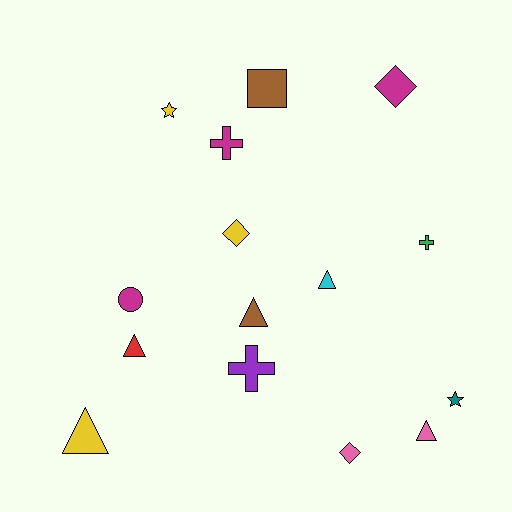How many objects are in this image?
There are 15 objects.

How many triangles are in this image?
There are 5 triangles.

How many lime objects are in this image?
There are no lime objects.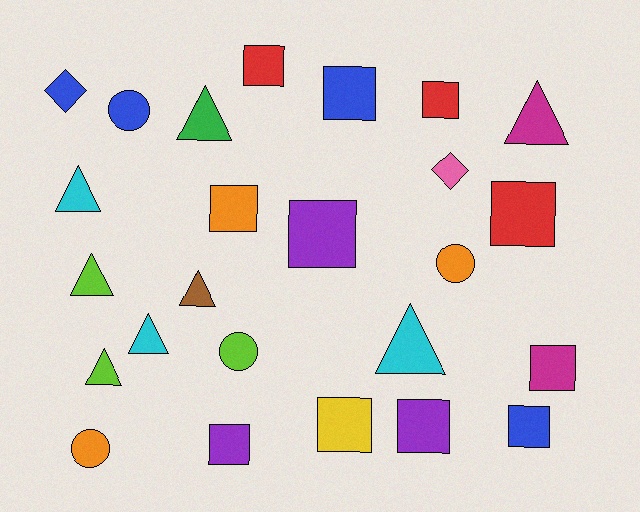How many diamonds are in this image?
There are 2 diamonds.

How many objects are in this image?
There are 25 objects.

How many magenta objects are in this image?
There are 2 magenta objects.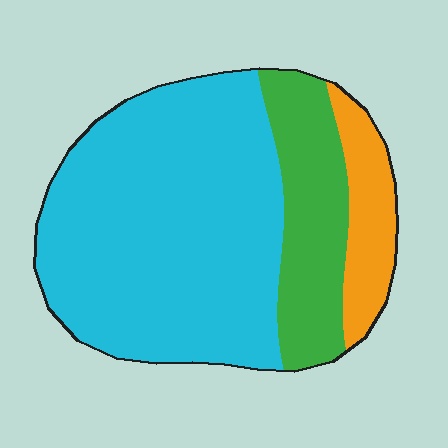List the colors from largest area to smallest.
From largest to smallest: cyan, green, orange.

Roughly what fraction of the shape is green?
Green takes up about one fifth (1/5) of the shape.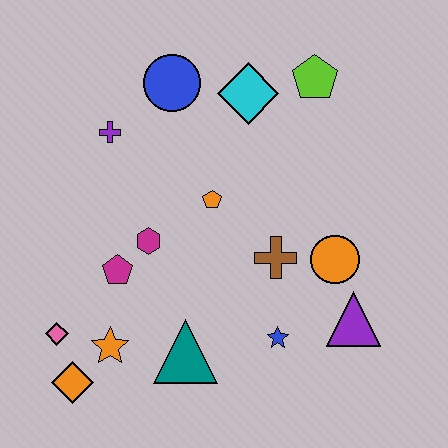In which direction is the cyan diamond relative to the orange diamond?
The cyan diamond is above the orange diamond.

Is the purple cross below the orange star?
No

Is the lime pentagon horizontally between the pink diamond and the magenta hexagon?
No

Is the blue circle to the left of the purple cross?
No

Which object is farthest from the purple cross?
The purple triangle is farthest from the purple cross.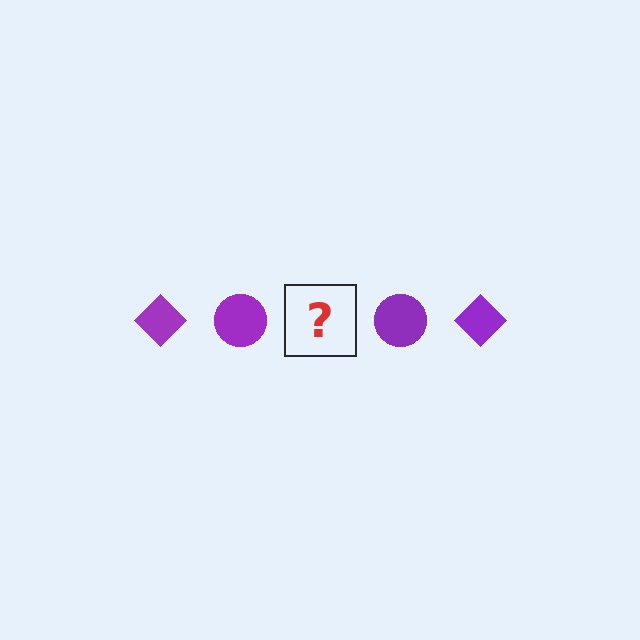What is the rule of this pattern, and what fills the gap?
The rule is that the pattern cycles through diamond, circle shapes in purple. The gap should be filled with a purple diamond.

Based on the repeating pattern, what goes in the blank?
The blank should be a purple diamond.